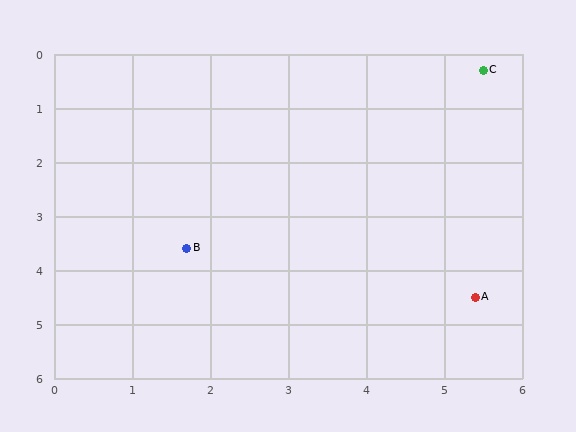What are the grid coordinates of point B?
Point B is at approximately (1.7, 3.6).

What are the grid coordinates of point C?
Point C is at approximately (5.5, 0.3).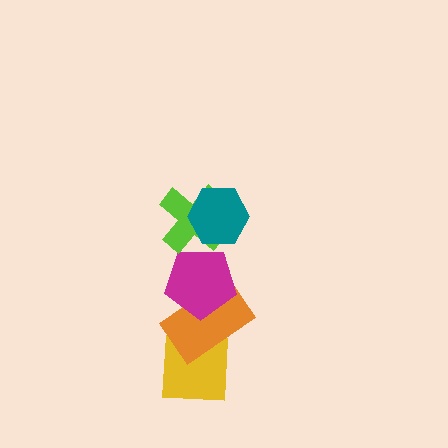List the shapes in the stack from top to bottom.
From top to bottom: the teal hexagon, the lime cross, the magenta pentagon, the orange rectangle, the yellow square.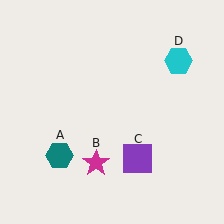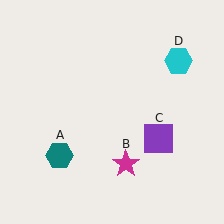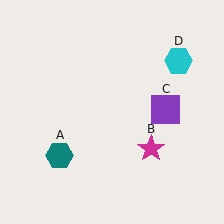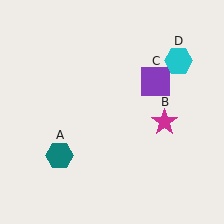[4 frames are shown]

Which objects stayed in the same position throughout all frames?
Teal hexagon (object A) and cyan hexagon (object D) remained stationary.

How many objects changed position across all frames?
2 objects changed position: magenta star (object B), purple square (object C).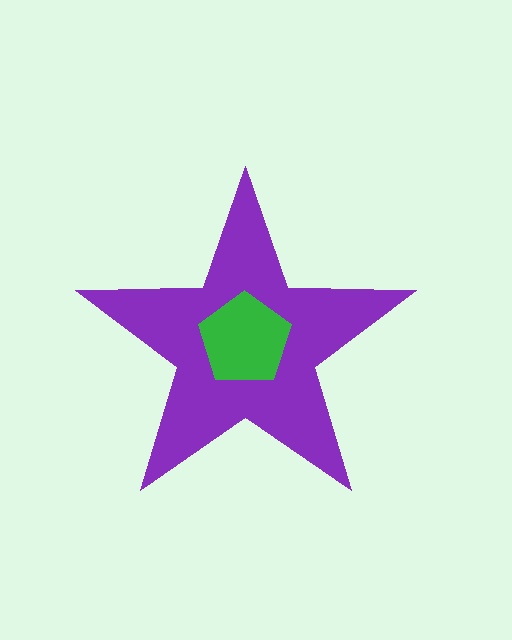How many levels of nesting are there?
2.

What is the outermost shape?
The purple star.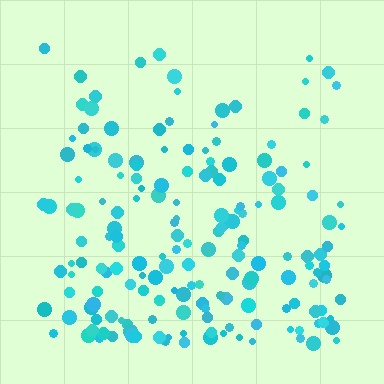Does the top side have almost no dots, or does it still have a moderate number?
Still a moderate number, just noticeably fewer than the bottom.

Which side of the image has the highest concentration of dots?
The bottom.